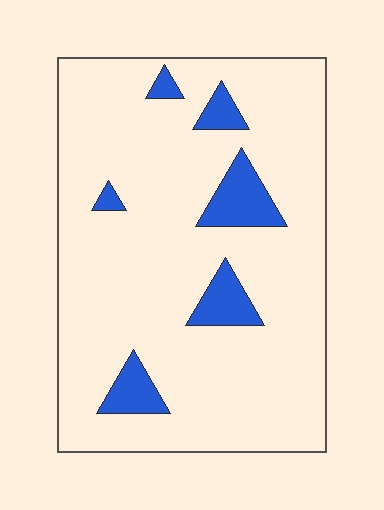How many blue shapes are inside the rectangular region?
6.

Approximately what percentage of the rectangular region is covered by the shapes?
Approximately 10%.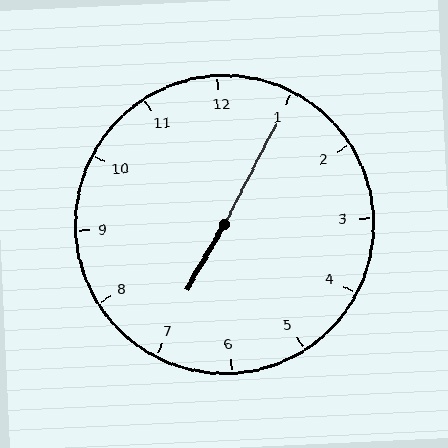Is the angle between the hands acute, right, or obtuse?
It is obtuse.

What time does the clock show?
7:05.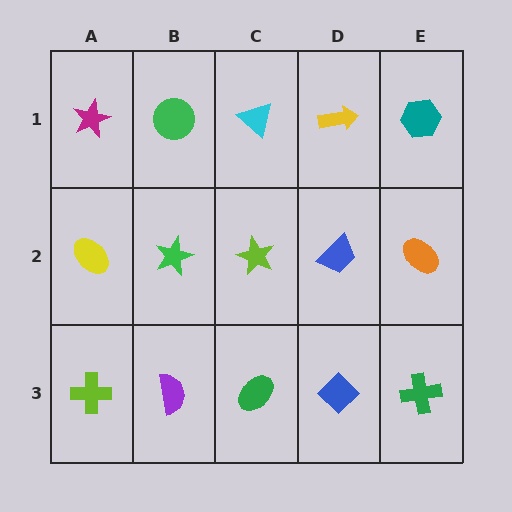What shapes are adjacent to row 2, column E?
A teal hexagon (row 1, column E), a green cross (row 3, column E), a blue trapezoid (row 2, column D).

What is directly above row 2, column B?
A green circle.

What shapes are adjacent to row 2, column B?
A green circle (row 1, column B), a purple semicircle (row 3, column B), a yellow ellipse (row 2, column A), a lime star (row 2, column C).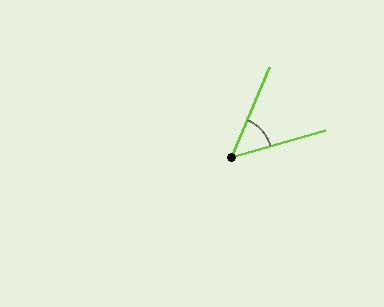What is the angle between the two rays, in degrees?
Approximately 51 degrees.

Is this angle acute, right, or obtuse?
It is acute.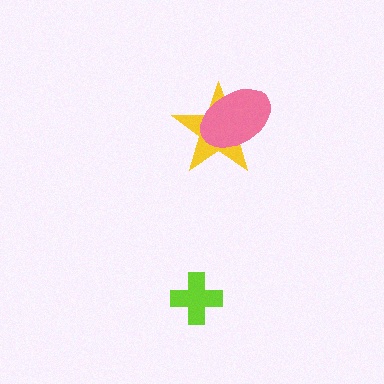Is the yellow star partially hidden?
Yes, it is partially covered by another shape.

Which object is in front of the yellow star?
The pink ellipse is in front of the yellow star.